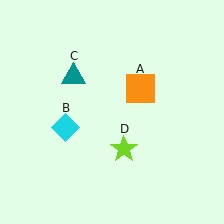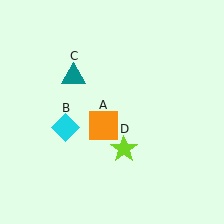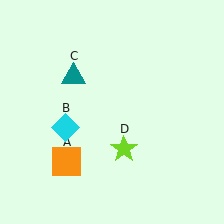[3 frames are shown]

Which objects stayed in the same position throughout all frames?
Cyan diamond (object B) and teal triangle (object C) and lime star (object D) remained stationary.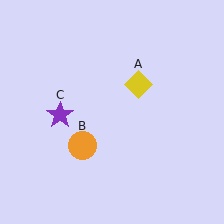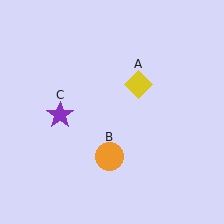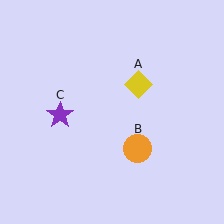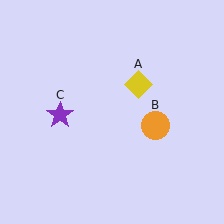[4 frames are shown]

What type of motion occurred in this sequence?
The orange circle (object B) rotated counterclockwise around the center of the scene.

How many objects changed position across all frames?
1 object changed position: orange circle (object B).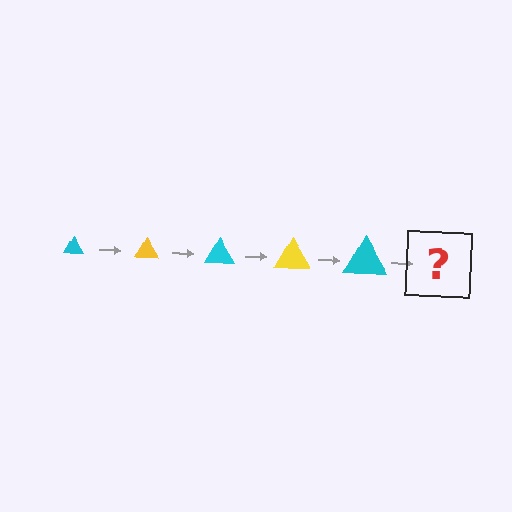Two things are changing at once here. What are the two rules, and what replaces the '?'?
The two rules are that the triangle grows larger each step and the color cycles through cyan and yellow. The '?' should be a yellow triangle, larger than the previous one.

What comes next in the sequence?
The next element should be a yellow triangle, larger than the previous one.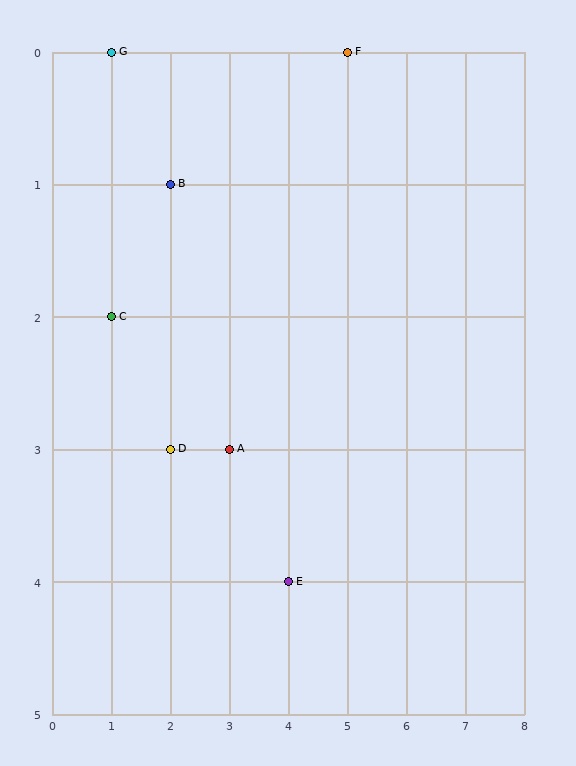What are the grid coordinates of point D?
Point D is at grid coordinates (2, 3).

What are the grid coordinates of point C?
Point C is at grid coordinates (1, 2).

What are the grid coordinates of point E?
Point E is at grid coordinates (4, 4).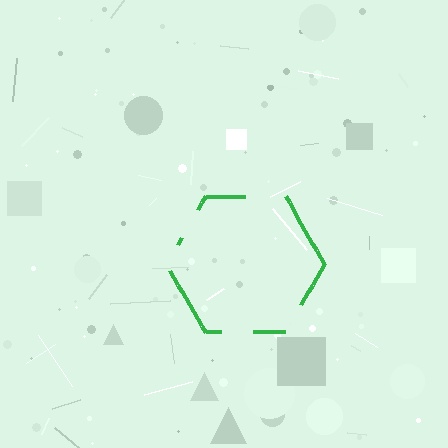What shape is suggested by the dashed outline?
The dashed outline suggests a hexagon.